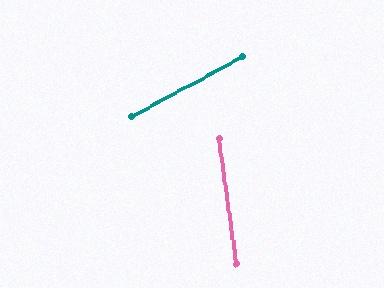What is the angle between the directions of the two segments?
Approximately 70 degrees.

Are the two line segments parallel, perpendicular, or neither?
Neither parallel nor perpendicular — they differ by about 70°.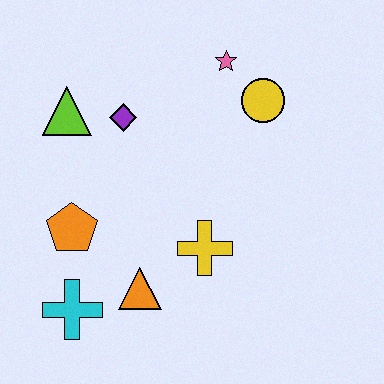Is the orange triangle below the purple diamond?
Yes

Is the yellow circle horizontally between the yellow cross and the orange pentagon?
No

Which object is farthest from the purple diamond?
The cyan cross is farthest from the purple diamond.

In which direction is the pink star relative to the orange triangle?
The pink star is above the orange triangle.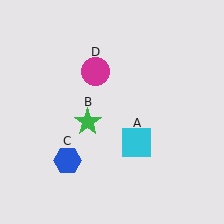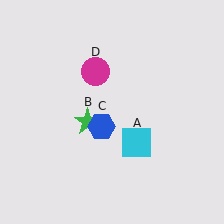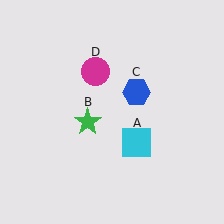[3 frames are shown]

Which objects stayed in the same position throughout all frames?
Cyan square (object A) and green star (object B) and magenta circle (object D) remained stationary.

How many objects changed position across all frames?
1 object changed position: blue hexagon (object C).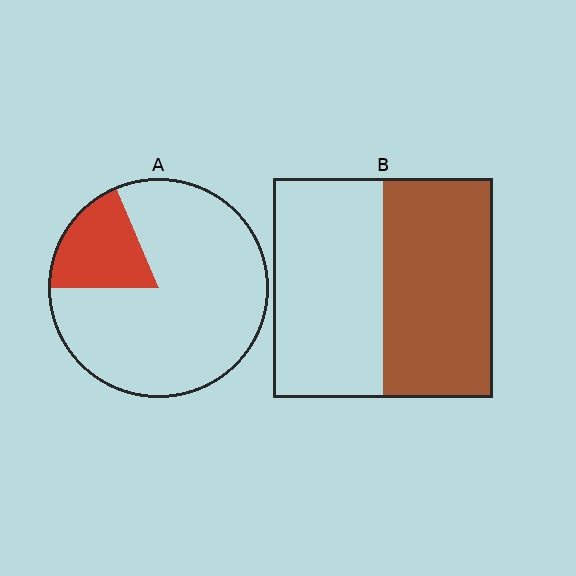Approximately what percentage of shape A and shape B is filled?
A is approximately 20% and B is approximately 50%.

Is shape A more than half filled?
No.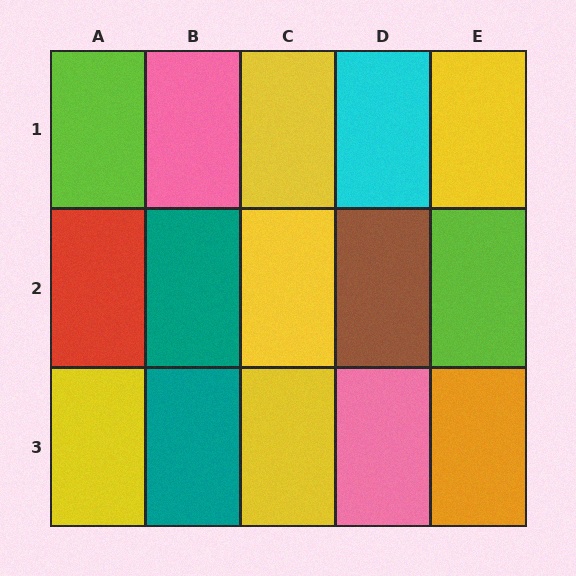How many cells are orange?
1 cell is orange.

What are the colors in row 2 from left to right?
Red, teal, yellow, brown, lime.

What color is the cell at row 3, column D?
Pink.